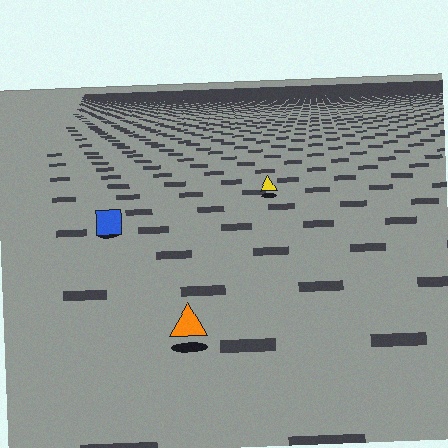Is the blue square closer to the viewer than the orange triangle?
No. The orange triangle is closer — you can tell from the texture gradient: the ground texture is coarser near it.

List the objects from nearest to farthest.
From nearest to farthest: the orange triangle, the blue square, the yellow triangle.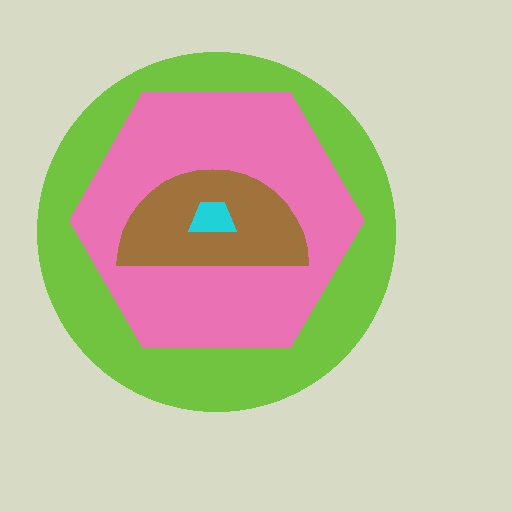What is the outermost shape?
The lime circle.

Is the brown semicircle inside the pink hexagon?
Yes.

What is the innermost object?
The cyan trapezoid.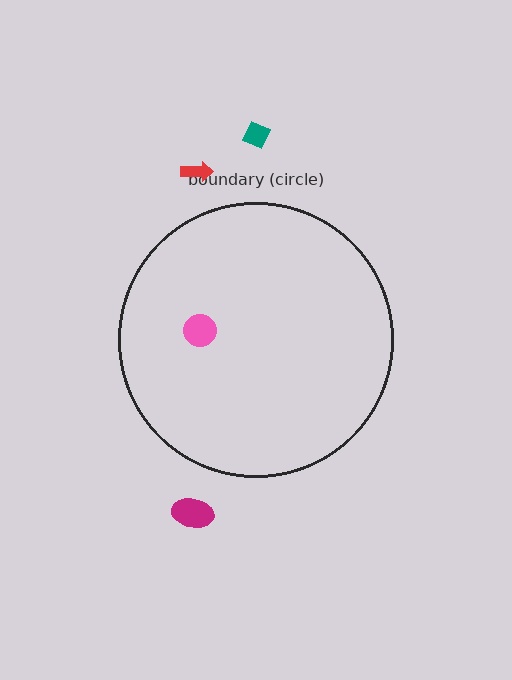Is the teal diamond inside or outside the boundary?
Outside.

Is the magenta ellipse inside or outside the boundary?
Outside.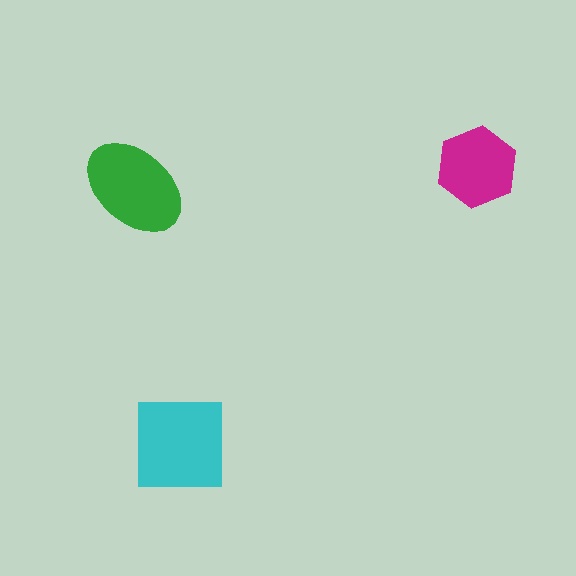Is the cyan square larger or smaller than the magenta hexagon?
Larger.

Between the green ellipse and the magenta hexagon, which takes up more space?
The green ellipse.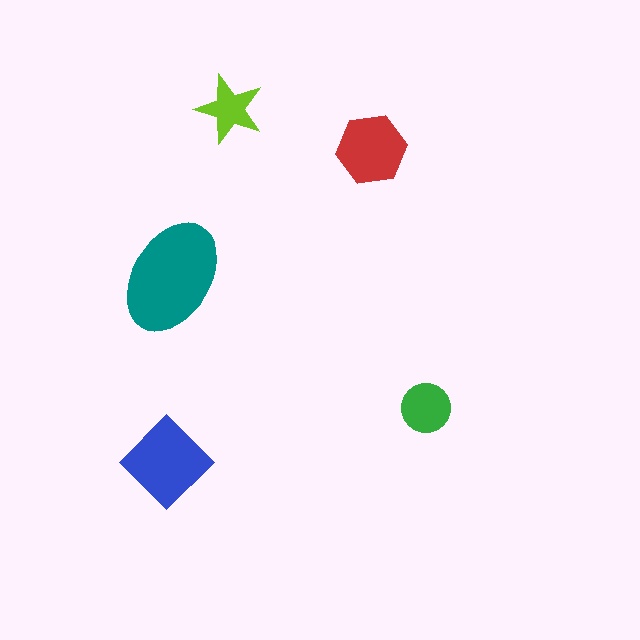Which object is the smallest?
The lime star.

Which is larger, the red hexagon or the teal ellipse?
The teal ellipse.